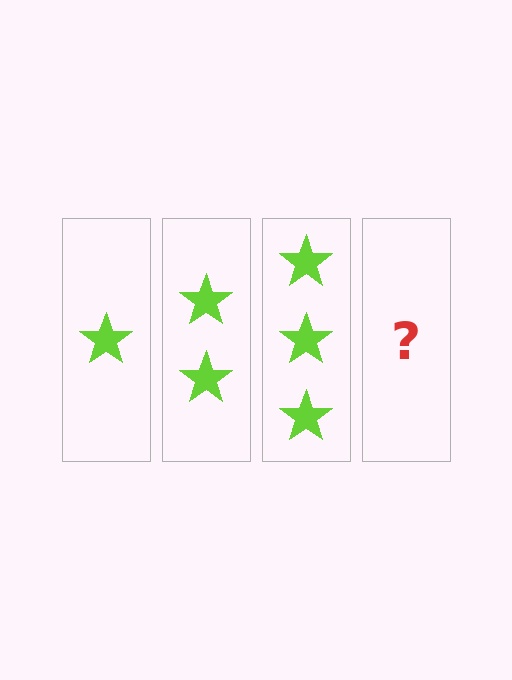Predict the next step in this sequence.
The next step is 4 stars.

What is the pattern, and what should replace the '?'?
The pattern is that each step adds one more star. The '?' should be 4 stars.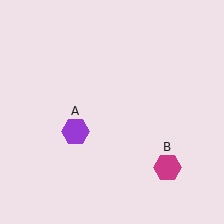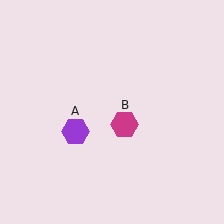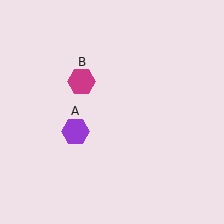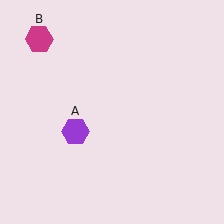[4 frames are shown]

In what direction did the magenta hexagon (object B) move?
The magenta hexagon (object B) moved up and to the left.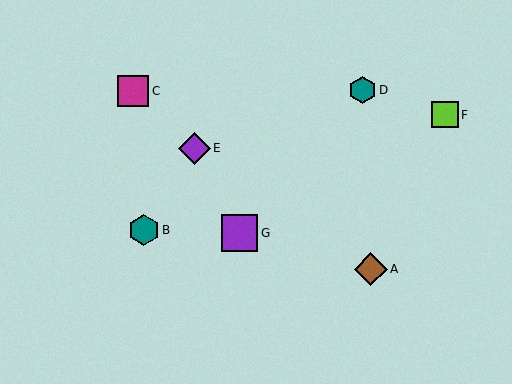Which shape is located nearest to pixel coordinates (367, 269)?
The brown diamond (labeled A) at (371, 269) is nearest to that location.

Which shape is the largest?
The purple square (labeled G) is the largest.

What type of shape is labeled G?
Shape G is a purple square.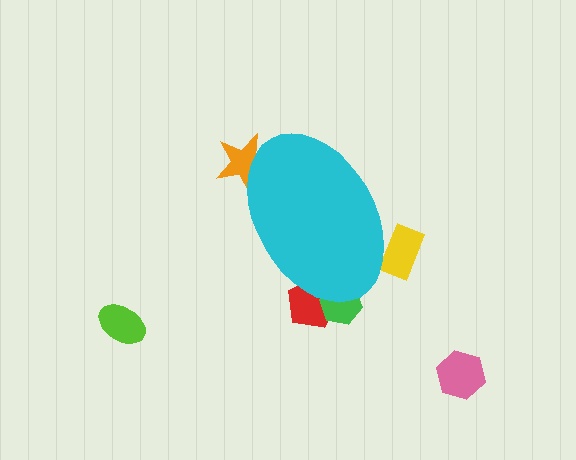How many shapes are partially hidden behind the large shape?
4 shapes are partially hidden.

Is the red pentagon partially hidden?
Yes, the red pentagon is partially hidden behind the cyan ellipse.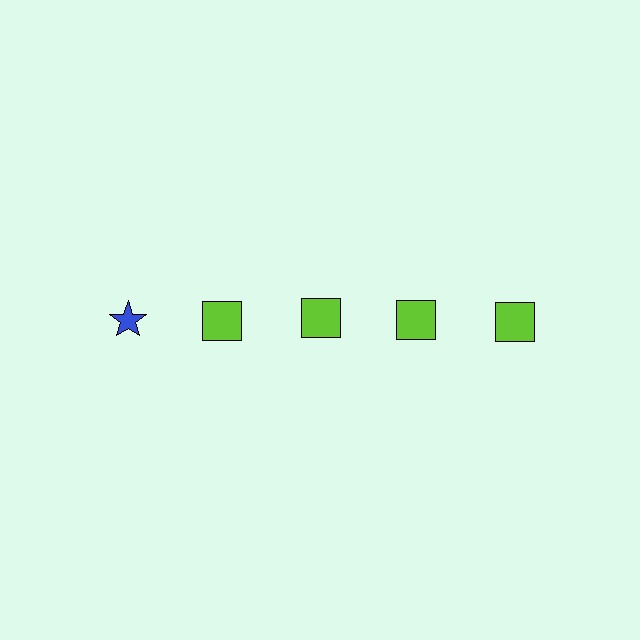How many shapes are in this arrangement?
There are 5 shapes arranged in a grid pattern.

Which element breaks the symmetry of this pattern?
The blue star in the top row, leftmost column breaks the symmetry. All other shapes are lime squares.